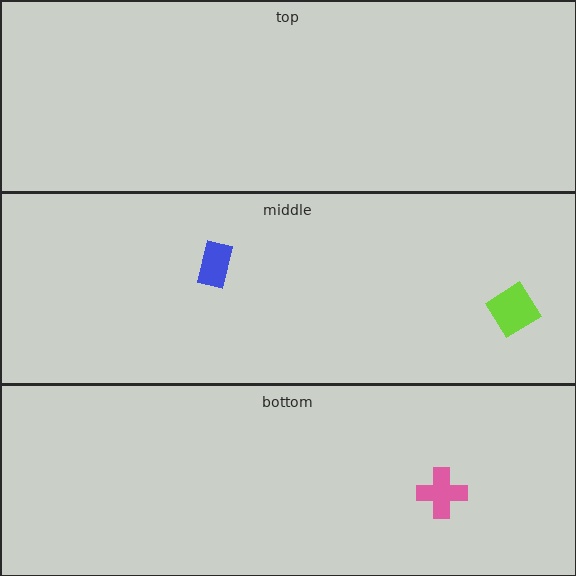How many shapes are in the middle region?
2.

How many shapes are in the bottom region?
1.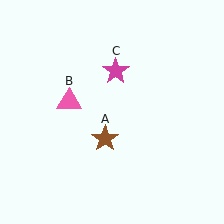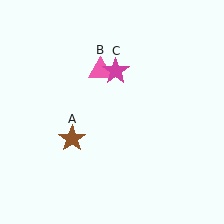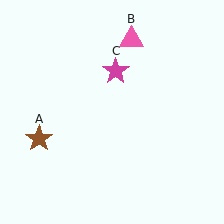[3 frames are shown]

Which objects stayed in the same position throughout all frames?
Magenta star (object C) remained stationary.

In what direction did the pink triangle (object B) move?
The pink triangle (object B) moved up and to the right.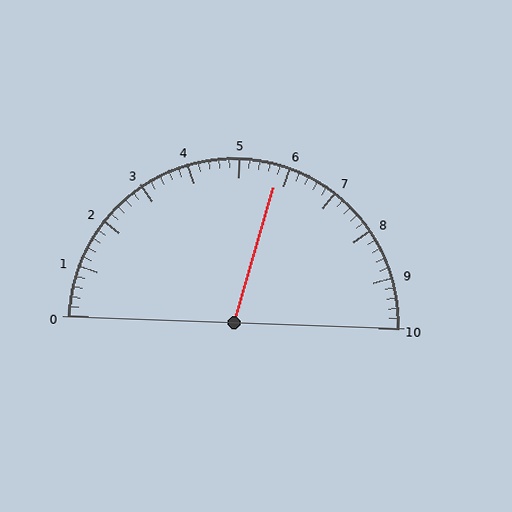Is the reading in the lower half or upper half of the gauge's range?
The reading is in the upper half of the range (0 to 10).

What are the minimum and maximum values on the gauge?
The gauge ranges from 0 to 10.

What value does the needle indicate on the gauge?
The needle indicates approximately 5.8.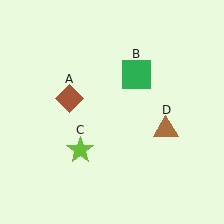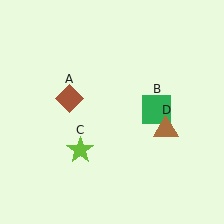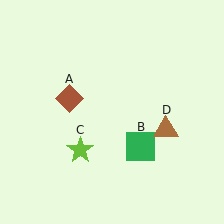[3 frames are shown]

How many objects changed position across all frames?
1 object changed position: green square (object B).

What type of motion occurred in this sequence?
The green square (object B) rotated clockwise around the center of the scene.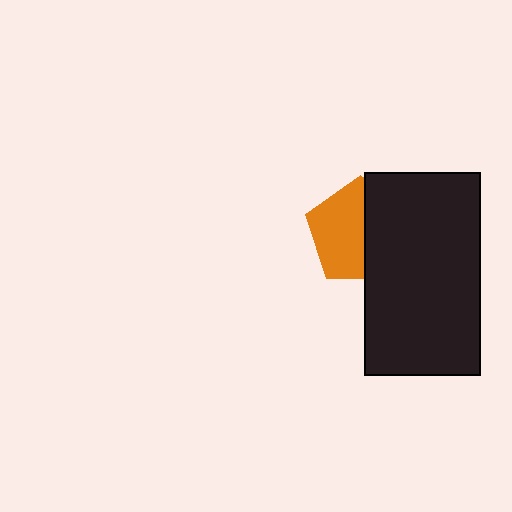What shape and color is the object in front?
The object in front is a black rectangle.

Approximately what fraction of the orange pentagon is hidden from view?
Roughly 46% of the orange pentagon is hidden behind the black rectangle.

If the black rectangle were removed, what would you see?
You would see the complete orange pentagon.